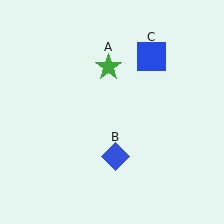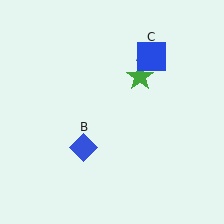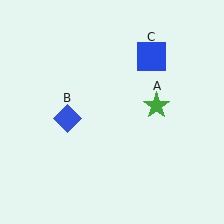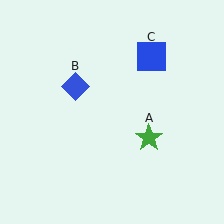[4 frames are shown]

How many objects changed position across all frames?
2 objects changed position: green star (object A), blue diamond (object B).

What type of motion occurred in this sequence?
The green star (object A), blue diamond (object B) rotated clockwise around the center of the scene.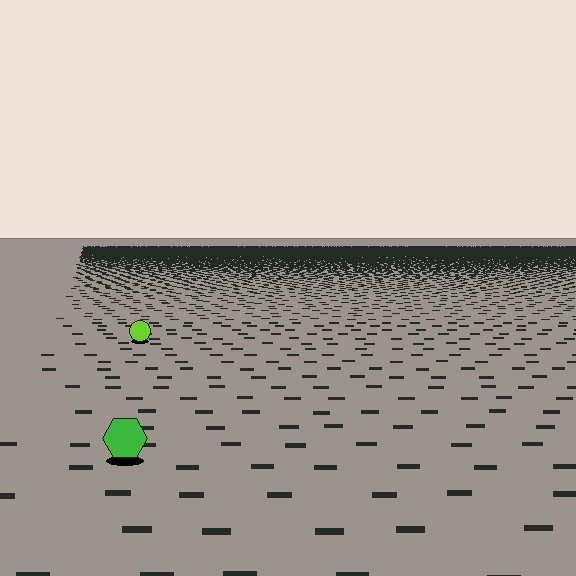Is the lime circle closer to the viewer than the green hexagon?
No. The green hexagon is closer — you can tell from the texture gradient: the ground texture is coarser near it.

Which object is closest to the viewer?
The green hexagon is closest. The texture marks near it are larger and more spread out.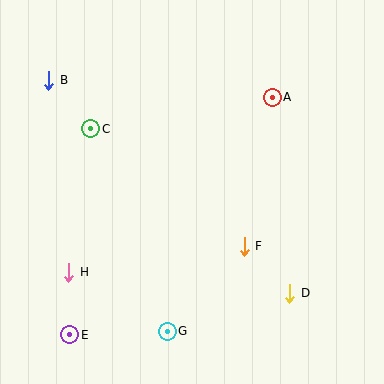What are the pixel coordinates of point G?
Point G is at (167, 331).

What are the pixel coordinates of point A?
Point A is at (272, 97).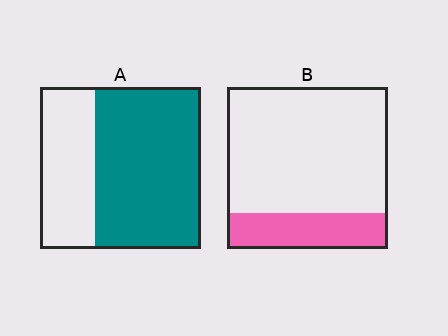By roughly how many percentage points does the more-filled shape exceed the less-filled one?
By roughly 45 percentage points (A over B).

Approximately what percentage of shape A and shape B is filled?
A is approximately 65% and B is approximately 20%.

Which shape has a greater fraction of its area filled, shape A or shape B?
Shape A.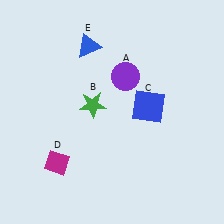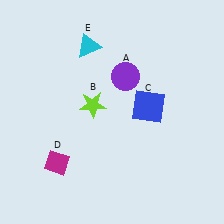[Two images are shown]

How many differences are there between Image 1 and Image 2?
There are 2 differences between the two images.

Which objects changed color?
B changed from green to lime. E changed from blue to cyan.